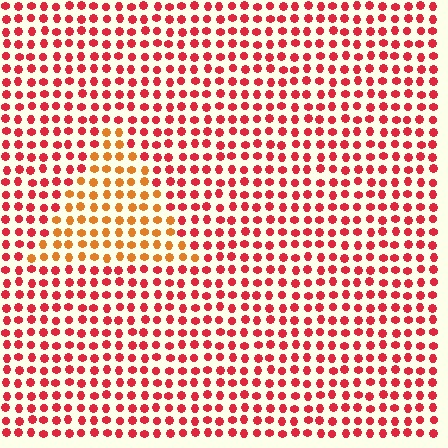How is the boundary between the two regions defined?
The boundary is defined purely by a slight shift in hue (about 37 degrees). Spacing, size, and orientation are identical on both sides.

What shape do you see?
I see a triangle.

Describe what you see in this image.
The image is filled with small red elements in a uniform arrangement. A triangle-shaped region is visible where the elements are tinted to a slightly different hue, forming a subtle color boundary.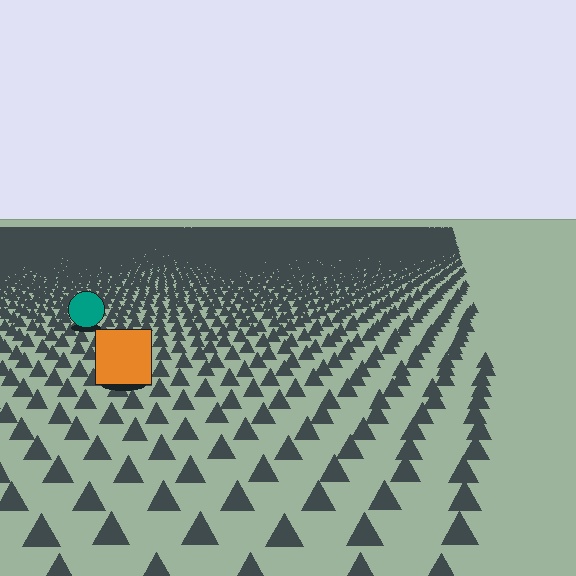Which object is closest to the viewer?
The orange square is closest. The texture marks near it are larger and more spread out.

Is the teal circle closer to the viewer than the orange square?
No. The orange square is closer — you can tell from the texture gradient: the ground texture is coarser near it.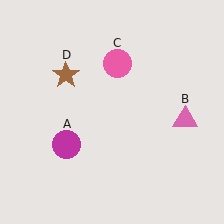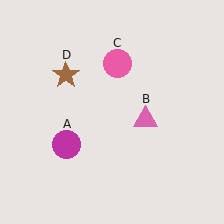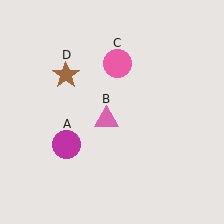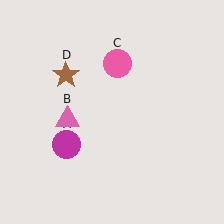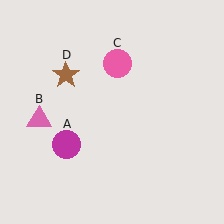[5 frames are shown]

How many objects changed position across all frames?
1 object changed position: pink triangle (object B).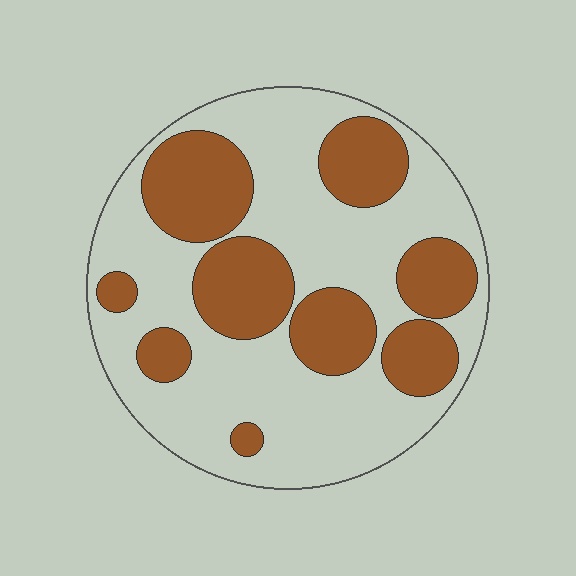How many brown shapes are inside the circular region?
9.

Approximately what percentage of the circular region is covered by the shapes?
Approximately 35%.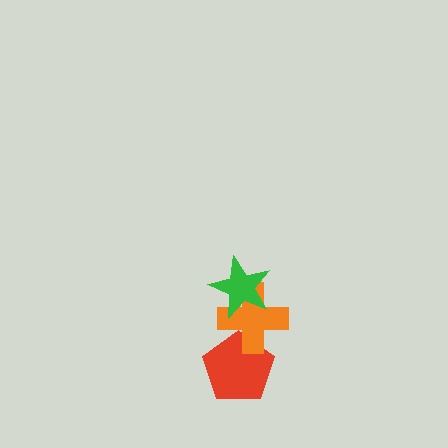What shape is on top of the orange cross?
The green star is on top of the orange cross.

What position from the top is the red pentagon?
The red pentagon is 3rd from the top.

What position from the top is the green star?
The green star is 1st from the top.